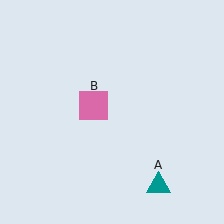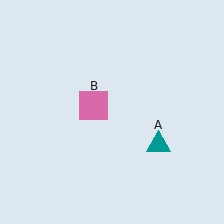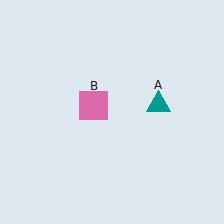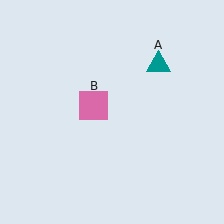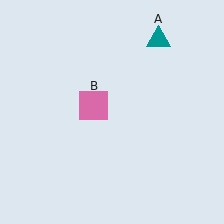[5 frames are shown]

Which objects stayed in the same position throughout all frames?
Pink square (object B) remained stationary.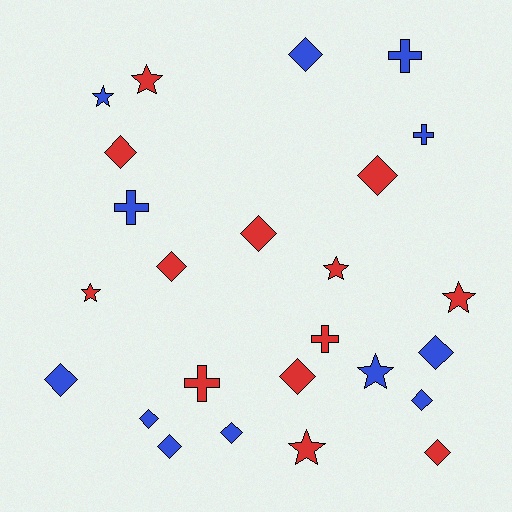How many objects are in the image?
There are 25 objects.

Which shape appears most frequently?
Diamond, with 13 objects.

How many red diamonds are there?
There are 6 red diamonds.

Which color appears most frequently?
Red, with 13 objects.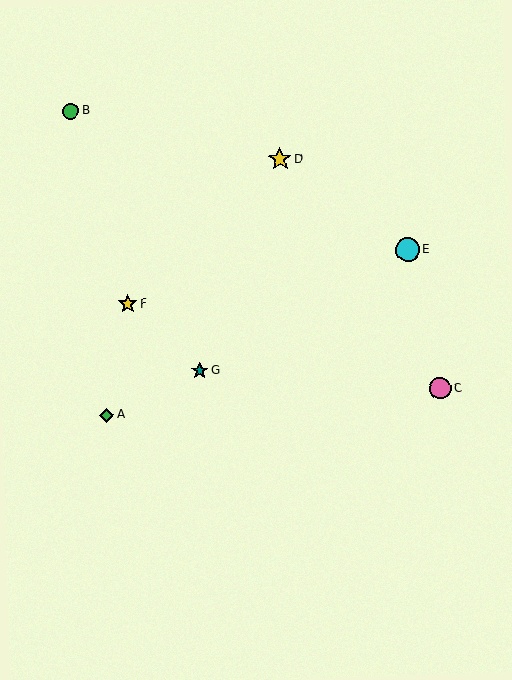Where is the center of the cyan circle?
The center of the cyan circle is at (408, 250).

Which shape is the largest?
The cyan circle (labeled E) is the largest.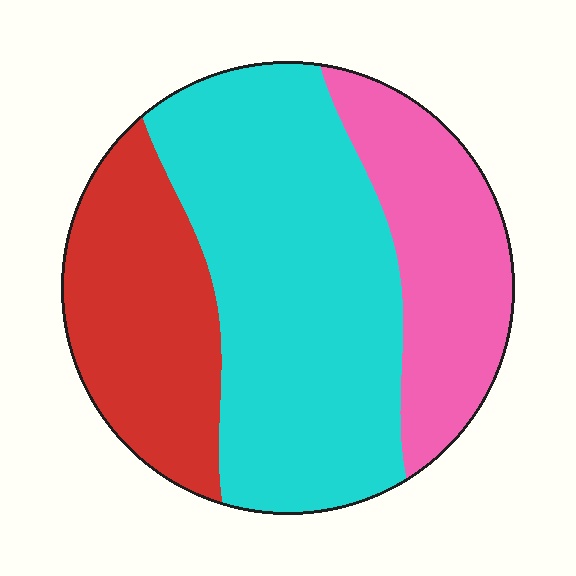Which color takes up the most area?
Cyan, at roughly 50%.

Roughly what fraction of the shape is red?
Red takes up between a quarter and a half of the shape.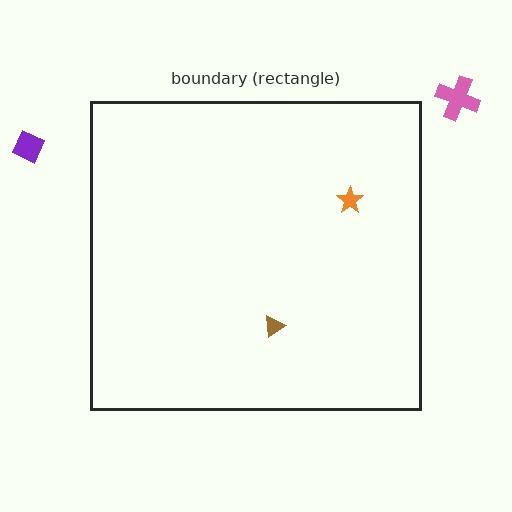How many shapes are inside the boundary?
2 inside, 2 outside.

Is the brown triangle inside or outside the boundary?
Inside.